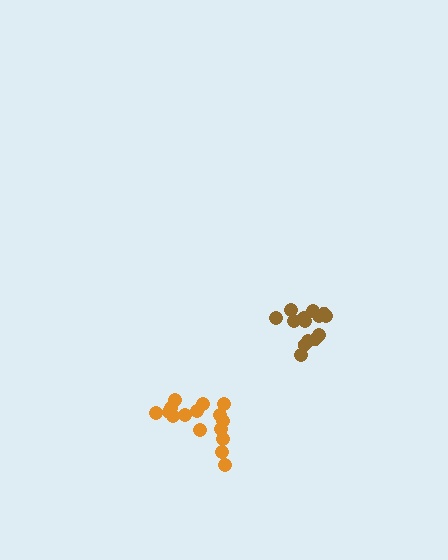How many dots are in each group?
Group 1: 14 dots, Group 2: 16 dots (30 total).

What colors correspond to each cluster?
The clusters are colored: brown, orange.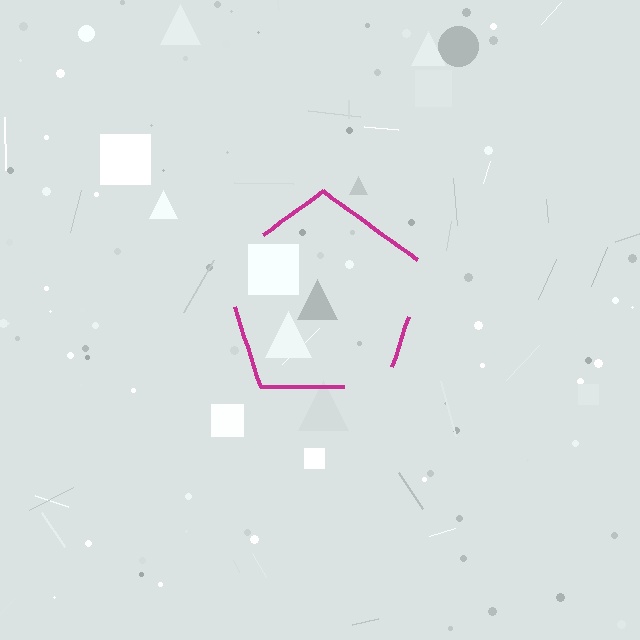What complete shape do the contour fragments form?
The contour fragments form a pentagon.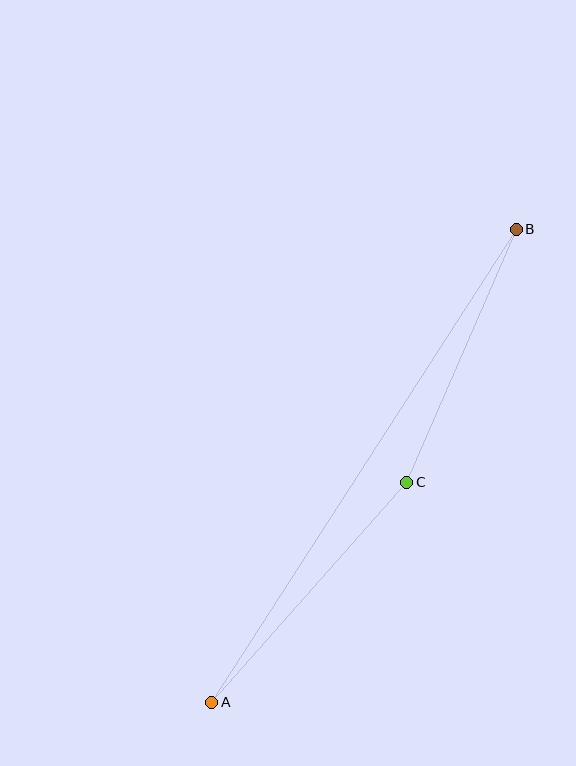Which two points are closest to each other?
Points B and C are closest to each other.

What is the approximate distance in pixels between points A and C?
The distance between A and C is approximately 294 pixels.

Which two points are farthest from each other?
Points A and B are farthest from each other.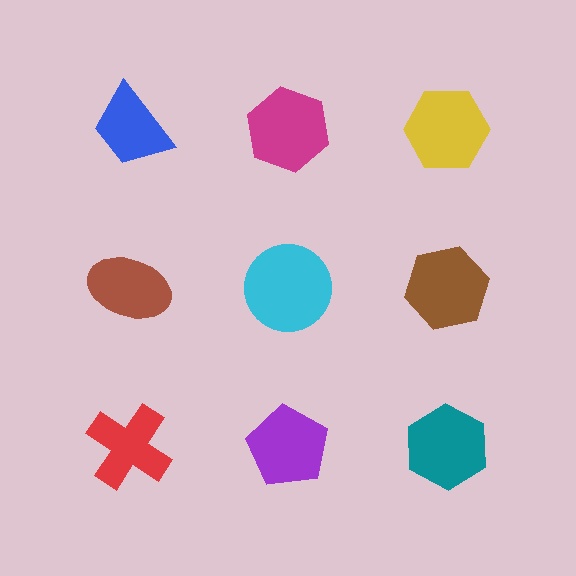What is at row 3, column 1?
A red cross.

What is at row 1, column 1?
A blue trapezoid.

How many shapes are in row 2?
3 shapes.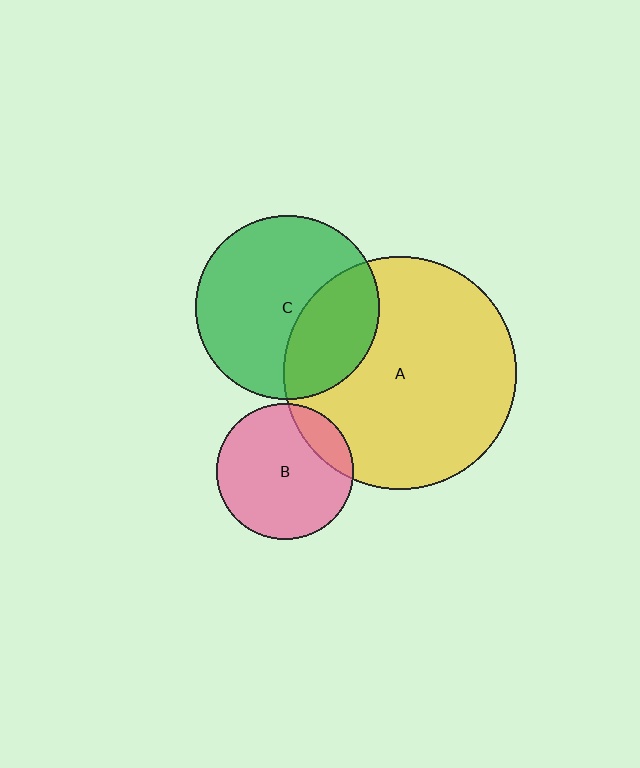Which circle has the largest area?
Circle A (yellow).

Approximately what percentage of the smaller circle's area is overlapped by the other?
Approximately 35%.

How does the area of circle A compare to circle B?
Approximately 2.9 times.